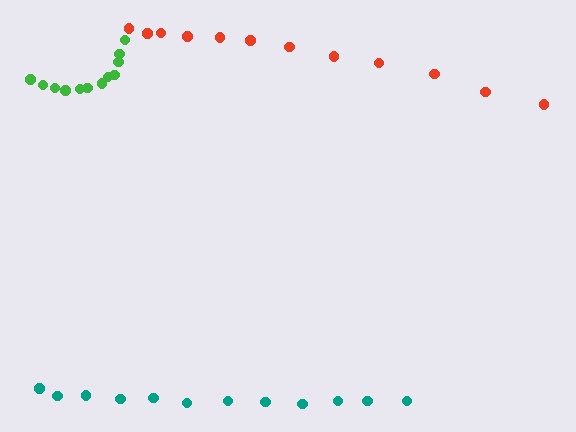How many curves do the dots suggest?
There are 3 distinct paths.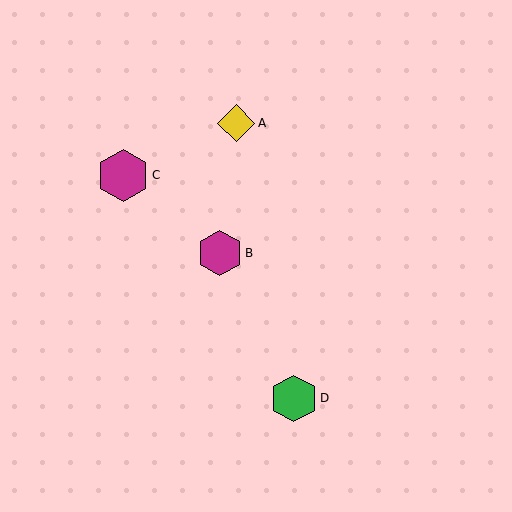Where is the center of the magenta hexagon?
The center of the magenta hexagon is at (220, 253).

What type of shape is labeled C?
Shape C is a magenta hexagon.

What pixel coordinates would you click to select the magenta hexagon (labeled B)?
Click at (220, 253) to select the magenta hexagon B.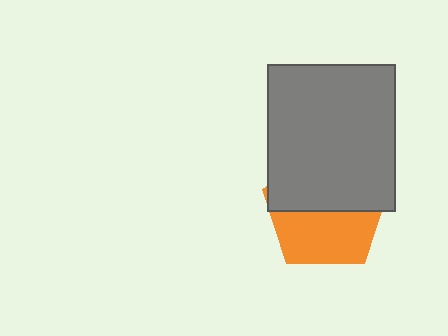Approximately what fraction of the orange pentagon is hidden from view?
Roughly 52% of the orange pentagon is hidden behind the gray rectangle.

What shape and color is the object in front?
The object in front is a gray rectangle.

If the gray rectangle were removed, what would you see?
You would see the complete orange pentagon.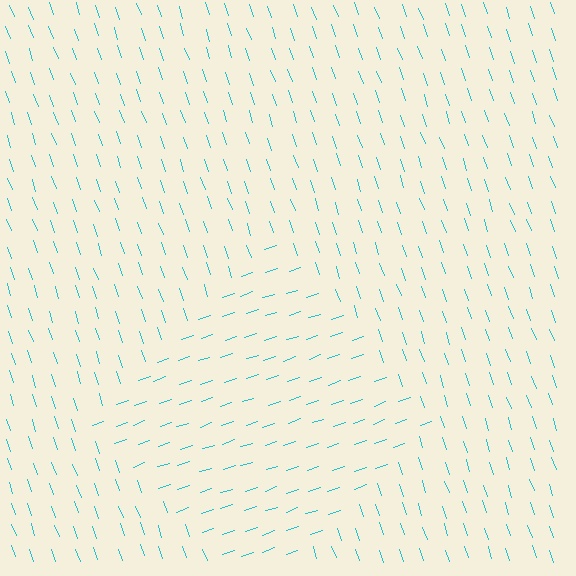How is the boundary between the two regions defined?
The boundary is defined purely by a change in line orientation (approximately 90 degrees difference). All lines are the same color and thickness.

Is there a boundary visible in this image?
Yes, there is a texture boundary formed by a change in line orientation.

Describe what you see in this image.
The image is filled with small cyan line segments. A diamond region in the image has lines oriented differently from the surrounding lines, creating a visible texture boundary.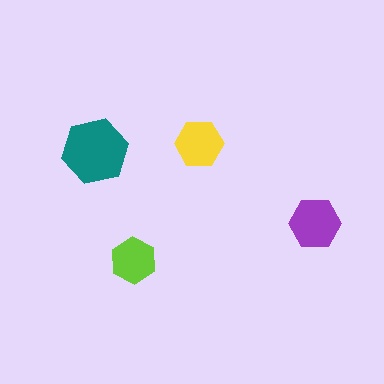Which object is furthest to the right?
The purple hexagon is rightmost.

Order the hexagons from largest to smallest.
the teal one, the purple one, the yellow one, the lime one.